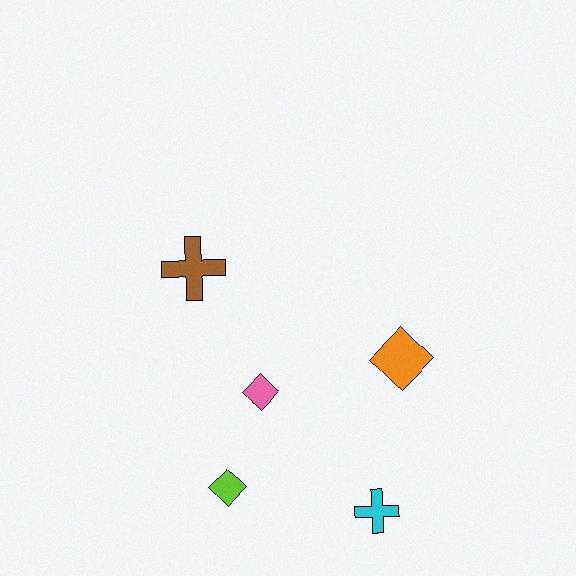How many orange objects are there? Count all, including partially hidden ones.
There is 1 orange object.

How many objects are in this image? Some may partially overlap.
There are 5 objects.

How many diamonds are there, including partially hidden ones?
There are 3 diamonds.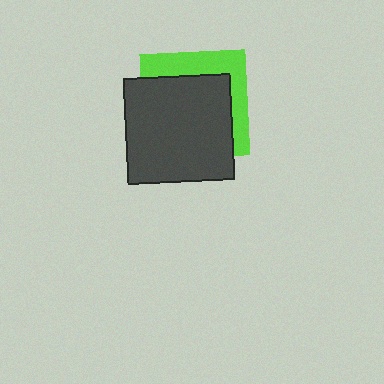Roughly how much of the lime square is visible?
A small part of it is visible (roughly 34%).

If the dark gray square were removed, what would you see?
You would see the complete lime square.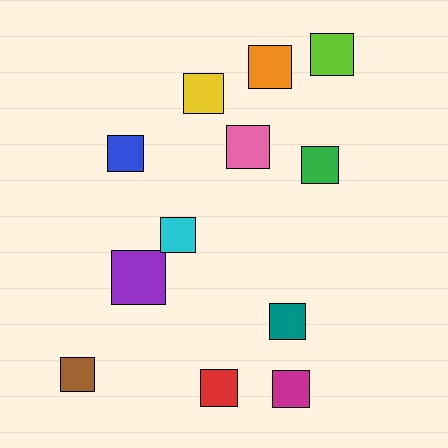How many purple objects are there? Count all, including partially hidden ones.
There is 1 purple object.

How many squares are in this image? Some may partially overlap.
There are 12 squares.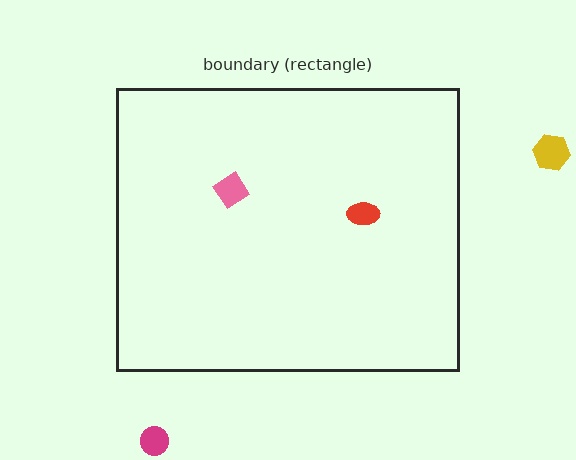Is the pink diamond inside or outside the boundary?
Inside.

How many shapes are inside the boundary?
2 inside, 2 outside.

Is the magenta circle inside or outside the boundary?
Outside.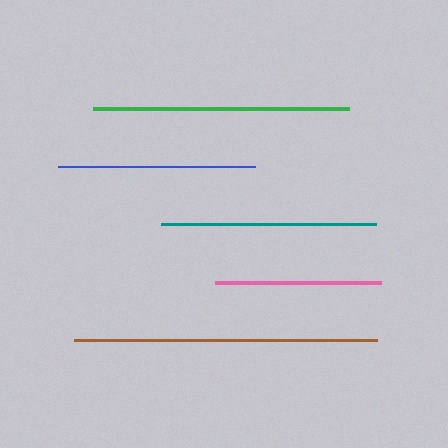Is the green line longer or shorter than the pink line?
The green line is longer than the pink line.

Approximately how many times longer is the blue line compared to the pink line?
The blue line is approximately 1.2 times the length of the pink line.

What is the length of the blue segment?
The blue segment is approximately 197 pixels long.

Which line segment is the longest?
The brown line is the longest at approximately 303 pixels.